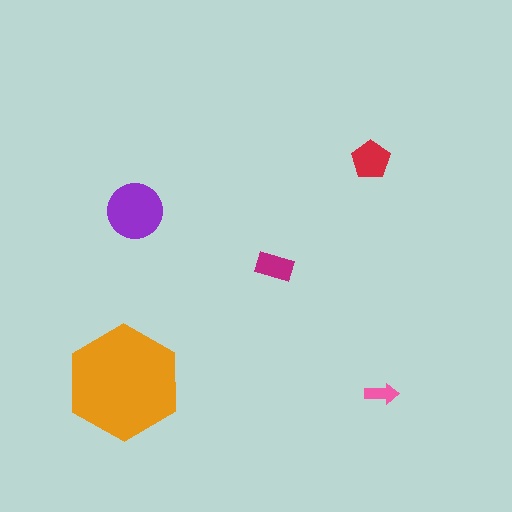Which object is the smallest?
The pink arrow.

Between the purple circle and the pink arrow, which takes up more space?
The purple circle.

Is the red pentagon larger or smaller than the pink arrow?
Larger.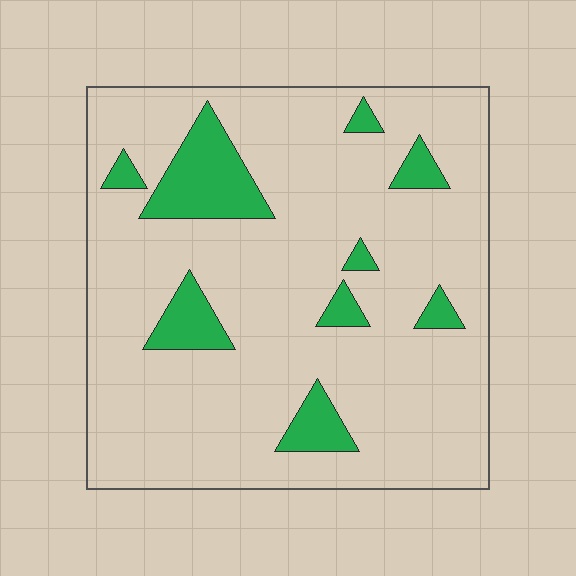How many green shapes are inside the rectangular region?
9.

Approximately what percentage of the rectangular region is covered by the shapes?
Approximately 15%.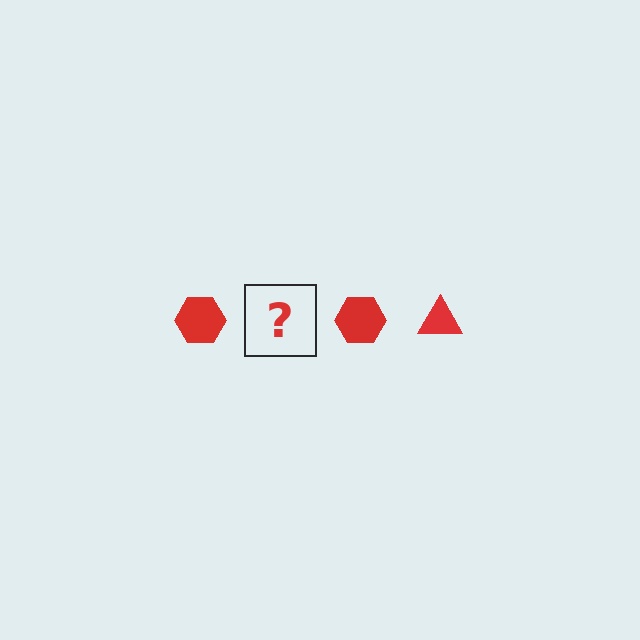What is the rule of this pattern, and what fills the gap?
The rule is that the pattern cycles through hexagon, triangle shapes in red. The gap should be filled with a red triangle.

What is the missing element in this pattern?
The missing element is a red triangle.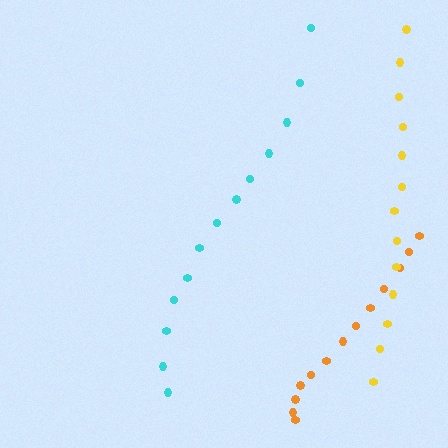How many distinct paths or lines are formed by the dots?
There are 3 distinct paths.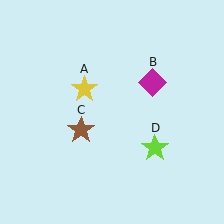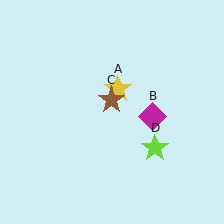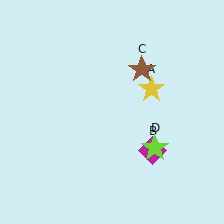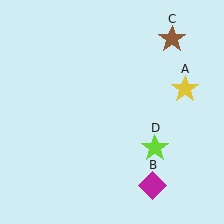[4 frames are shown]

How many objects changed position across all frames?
3 objects changed position: yellow star (object A), magenta diamond (object B), brown star (object C).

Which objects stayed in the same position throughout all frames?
Lime star (object D) remained stationary.